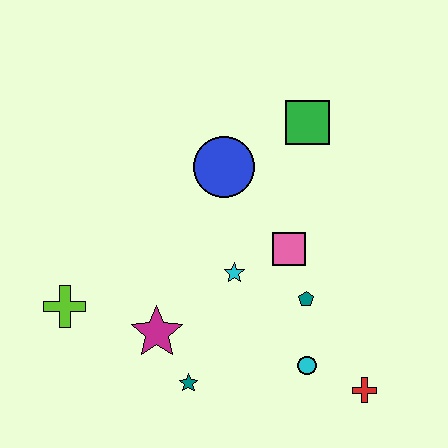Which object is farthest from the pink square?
The lime cross is farthest from the pink square.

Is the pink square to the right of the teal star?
Yes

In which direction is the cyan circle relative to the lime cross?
The cyan circle is to the right of the lime cross.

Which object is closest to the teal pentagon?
The pink square is closest to the teal pentagon.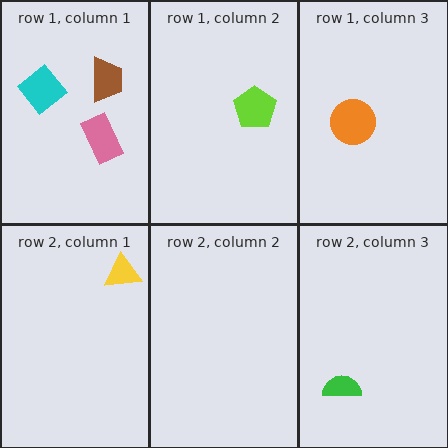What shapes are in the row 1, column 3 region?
The orange circle.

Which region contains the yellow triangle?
The row 2, column 1 region.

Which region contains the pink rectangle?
The row 1, column 1 region.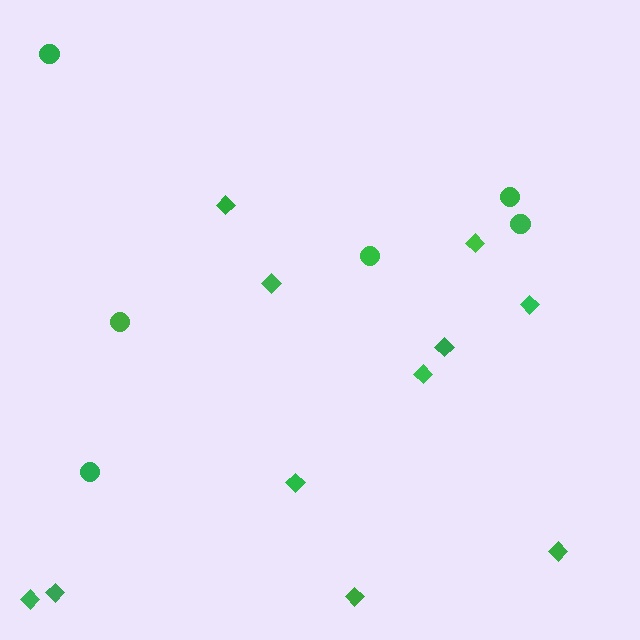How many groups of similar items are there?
There are 2 groups: one group of circles (6) and one group of diamonds (11).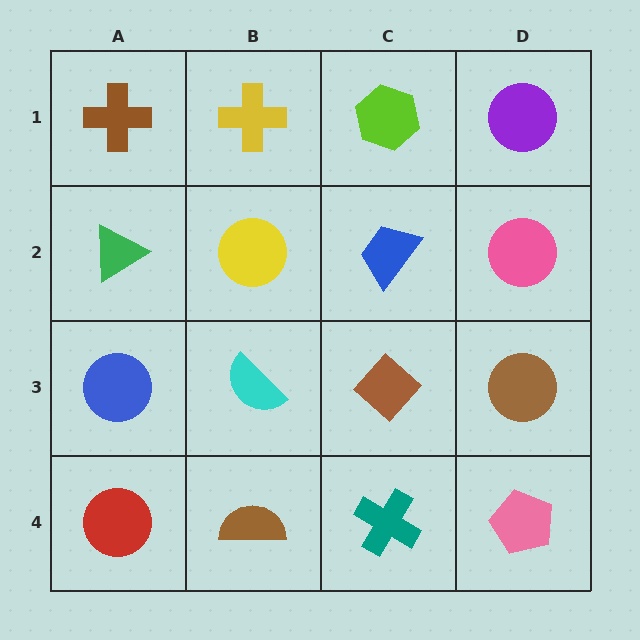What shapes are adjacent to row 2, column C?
A lime hexagon (row 1, column C), a brown diamond (row 3, column C), a yellow circle (row 2, column B), a pink circle (row 2, column D).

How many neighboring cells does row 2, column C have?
4.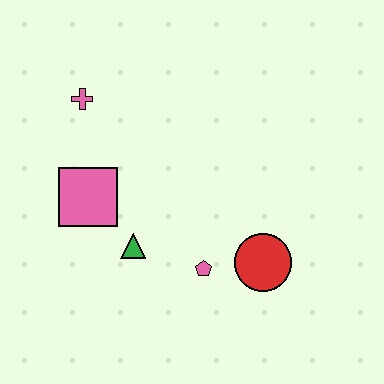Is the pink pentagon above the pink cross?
No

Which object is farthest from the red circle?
The pink cross is farthest from the red circle.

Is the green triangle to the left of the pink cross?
No